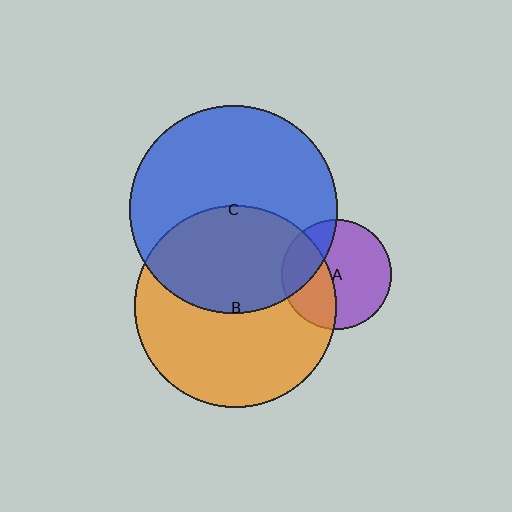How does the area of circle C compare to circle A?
Approximately 3.6 times.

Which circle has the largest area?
Circle C (blue).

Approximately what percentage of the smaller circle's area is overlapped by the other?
Approximately 25%.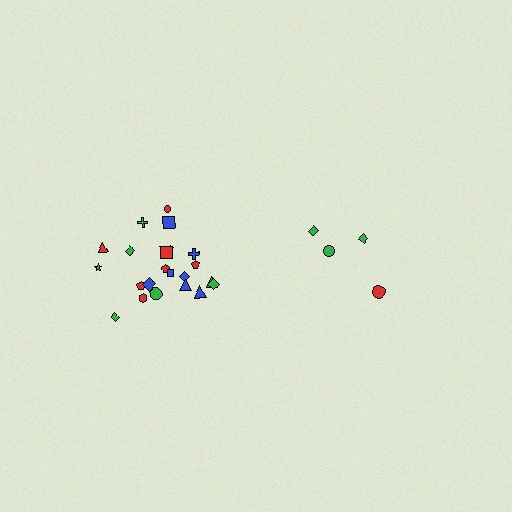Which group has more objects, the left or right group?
The left group.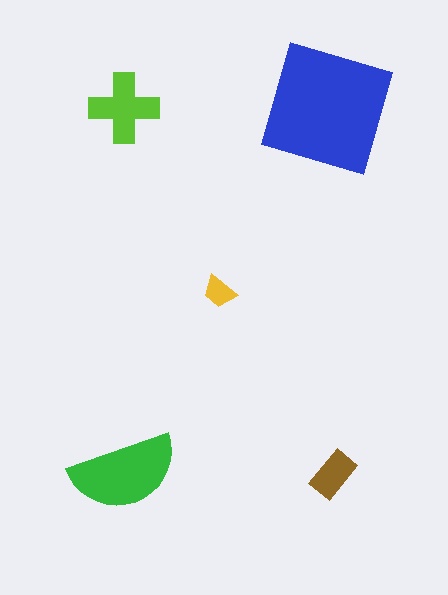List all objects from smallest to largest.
The yellow trapezoid, the brown rectangle, the lime cross, the green semicircle, the blue square.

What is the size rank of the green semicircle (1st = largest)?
2nd.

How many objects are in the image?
There are 5 objects in the image.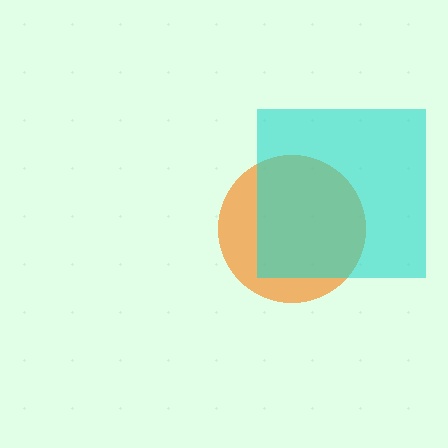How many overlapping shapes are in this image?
There are 2 overlapping shapes in the image.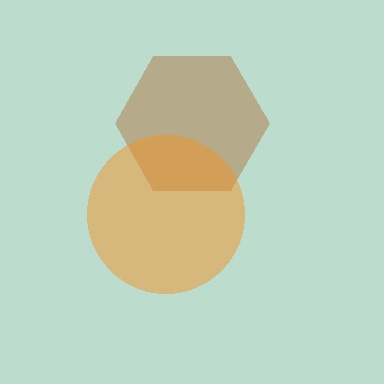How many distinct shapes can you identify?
There are 2 distinct shapes: a brown hexagon, an orange circle.